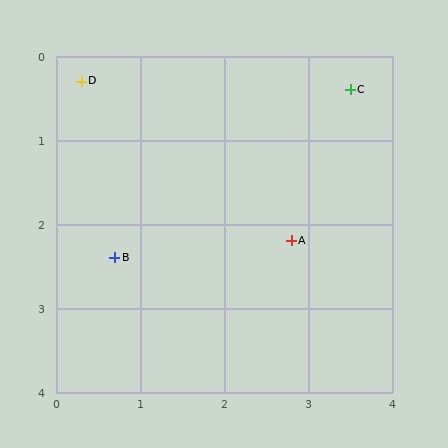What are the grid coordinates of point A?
Point A is at approximately (2.8, 2.2).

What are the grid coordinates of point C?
Point C is at approximately (3.5, 0.4).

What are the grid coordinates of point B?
Point B is at approximately (0.7, 2.4).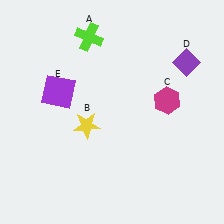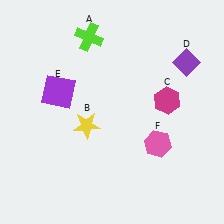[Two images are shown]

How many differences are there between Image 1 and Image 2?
There is 1 difference between the two images.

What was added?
A pink hexagon (F) was added in Image 2.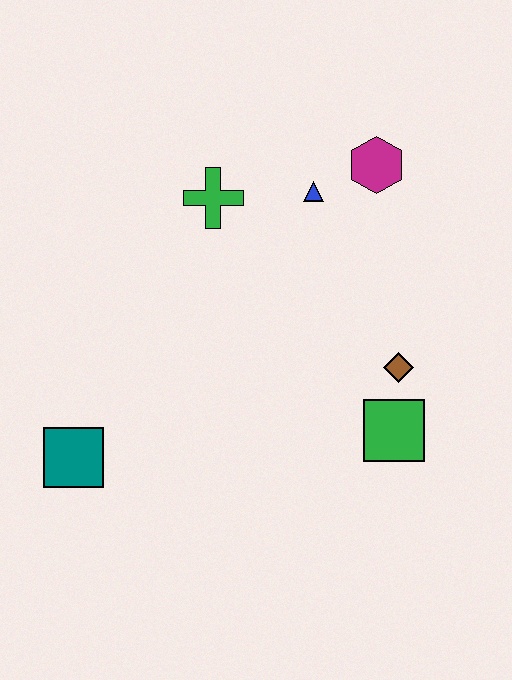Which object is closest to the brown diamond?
The green square is closest to the brown diamond.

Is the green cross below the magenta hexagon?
Yes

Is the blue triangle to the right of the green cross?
Yes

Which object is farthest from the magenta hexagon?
The teal square is farthest from the magenta hexagon.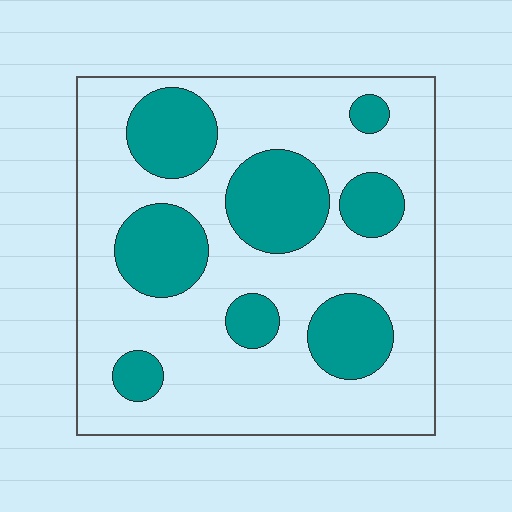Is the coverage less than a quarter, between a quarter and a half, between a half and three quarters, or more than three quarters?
Between a quarter and a half.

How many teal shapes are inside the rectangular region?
8.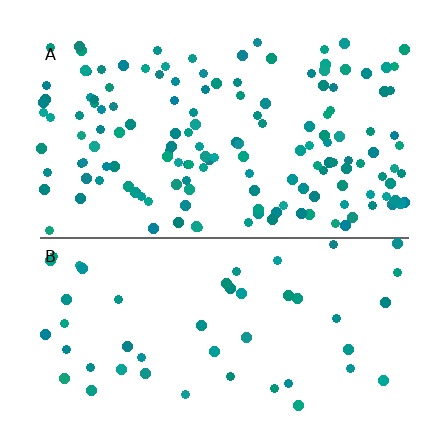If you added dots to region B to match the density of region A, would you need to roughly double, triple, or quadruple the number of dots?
Approximately triple.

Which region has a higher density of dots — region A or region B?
A (the top).